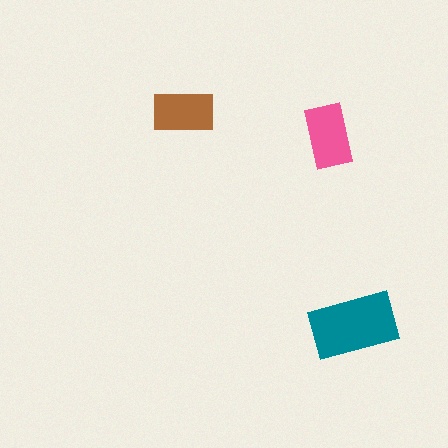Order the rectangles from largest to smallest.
the teal one, the pink one, the brown one.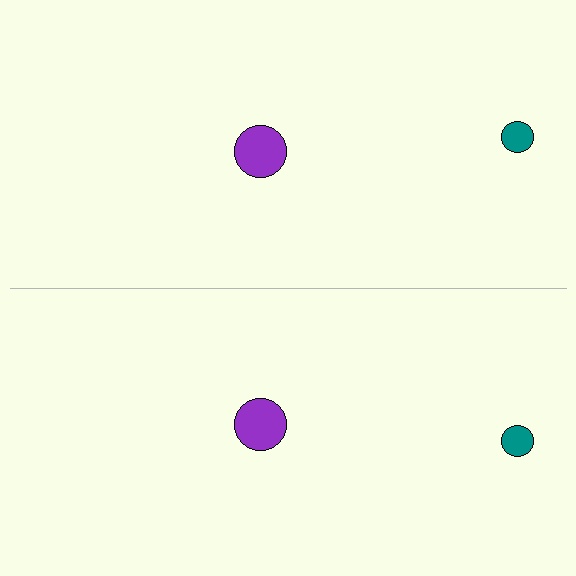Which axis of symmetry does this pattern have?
The pattern has a horizontal axis of symmetry running through the center of the image.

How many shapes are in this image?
There are 4 shapes in this image.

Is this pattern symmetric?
Yes, this pattern has bilateral (reflection) symmetry.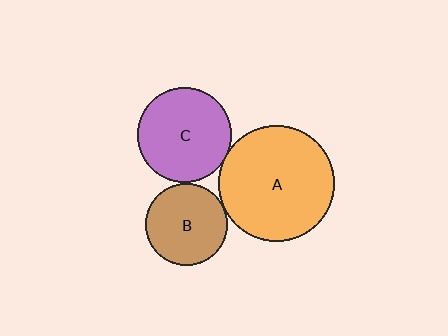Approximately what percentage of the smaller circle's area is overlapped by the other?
Approximately 5%.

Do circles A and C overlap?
Yes.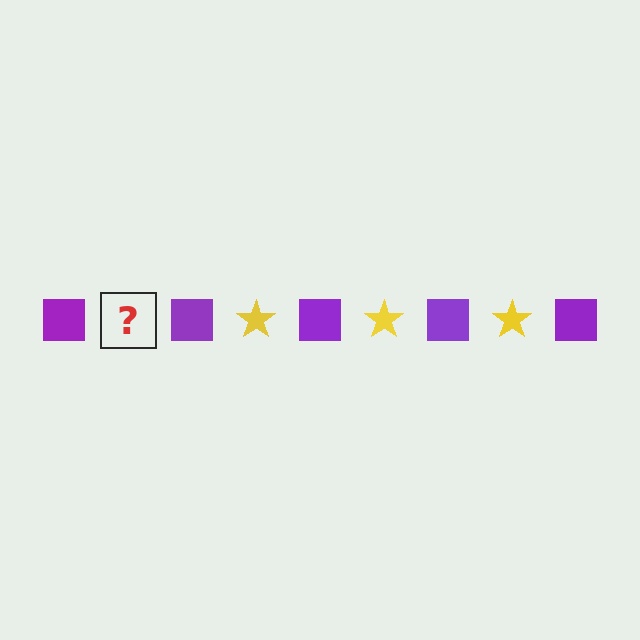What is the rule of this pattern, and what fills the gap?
The rule is that the pattern alternates between purple square and yellow star. The gap should be filled with a yellow star.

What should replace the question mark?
The question mark should be replaced with a yellow star.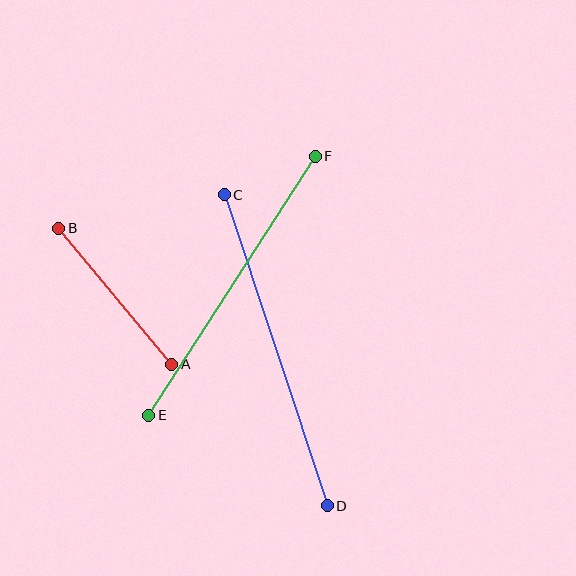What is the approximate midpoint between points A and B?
The midpoint is at approximately (115, 296) pixels.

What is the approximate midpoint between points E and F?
The midpoint is at approximately (232, 286) pixels.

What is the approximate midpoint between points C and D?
The midpoint is at approximately (276, 350) pixels.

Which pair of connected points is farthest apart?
Points C and D are farthest apart.